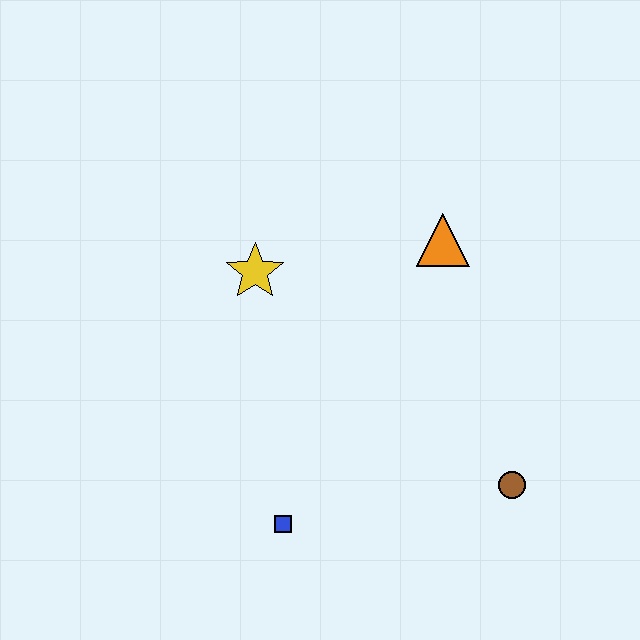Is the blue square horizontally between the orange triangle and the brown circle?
No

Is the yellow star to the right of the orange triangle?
No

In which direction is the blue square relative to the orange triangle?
The blue square is below the orange triangle.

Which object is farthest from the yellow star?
The brown circle is farthest from the yellow star.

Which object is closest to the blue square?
The brown circle is closest to the blue square.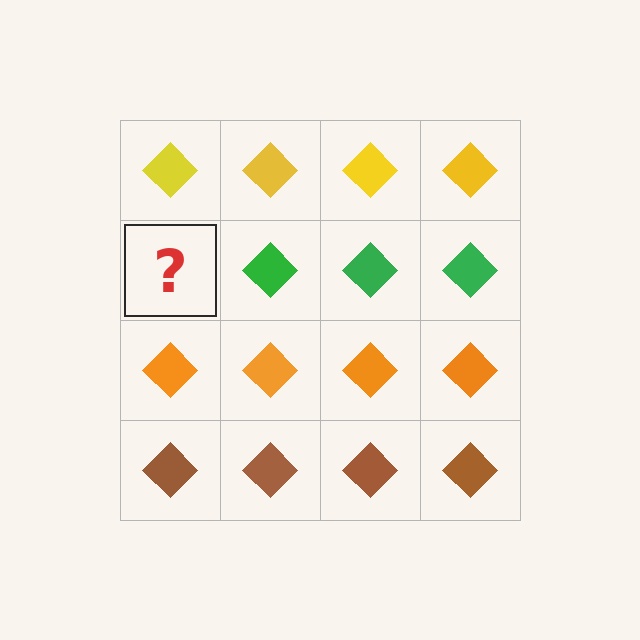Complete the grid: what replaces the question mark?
The question mark should be replaced with a green diamond.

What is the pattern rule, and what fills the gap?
The rule is that each row has a consistent color. The gap should be filled with a green diamond.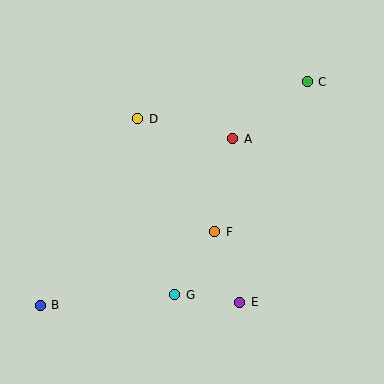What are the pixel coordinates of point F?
Point F is at (215, 232).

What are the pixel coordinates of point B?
Point B is at (40, 305).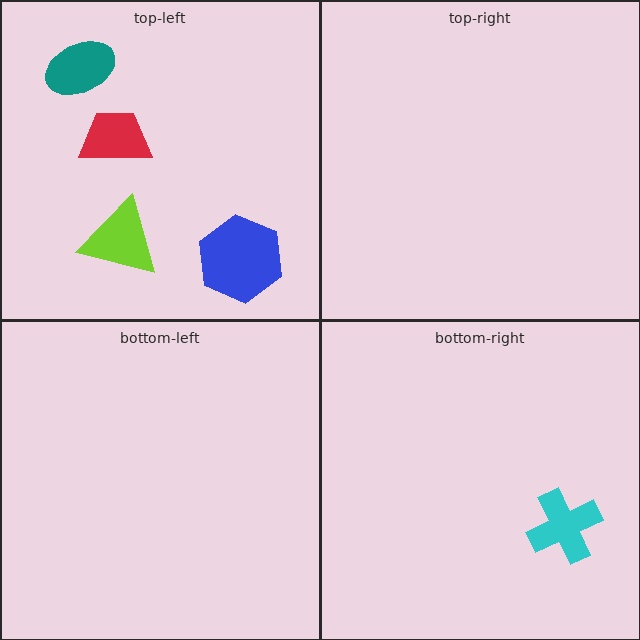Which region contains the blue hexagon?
The top-left region.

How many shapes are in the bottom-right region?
1.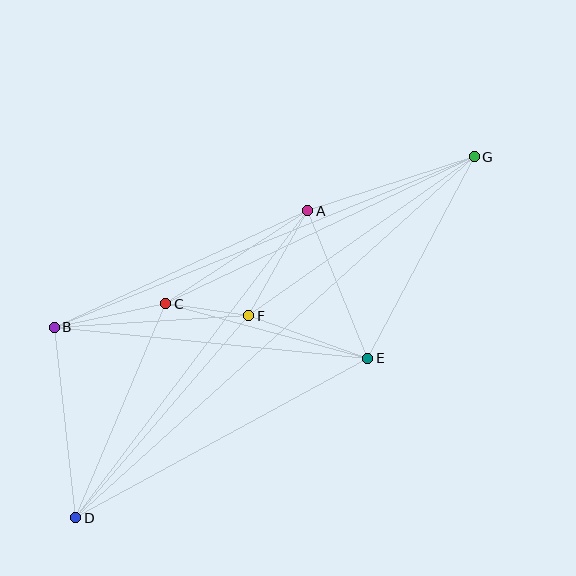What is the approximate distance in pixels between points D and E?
The distance between D and E is approximately 333 pixels.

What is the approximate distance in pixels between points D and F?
The distance between D and F is approximately 266 pixels.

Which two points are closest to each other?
Points C and F are closest to each other.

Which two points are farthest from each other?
Points D and G are farthest from each other.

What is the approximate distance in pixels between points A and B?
The distance between A and B is approximately 279 pixels.